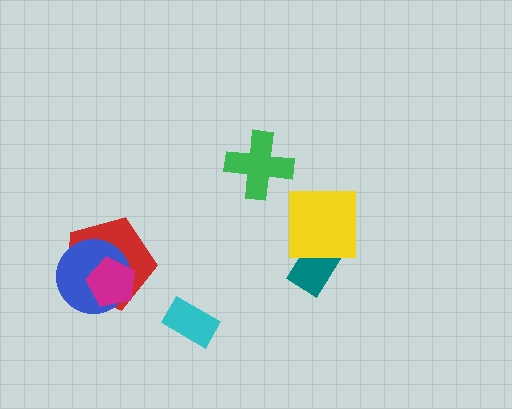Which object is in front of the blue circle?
The magenta pentagon is in front of the blue circle.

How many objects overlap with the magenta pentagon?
2 objects overlap with the magenta pentagon.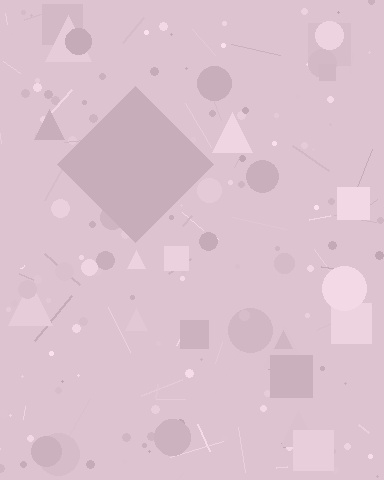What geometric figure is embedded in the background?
A diamond is embedded in the background.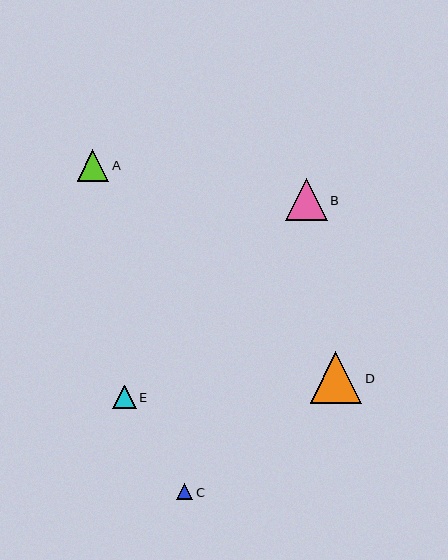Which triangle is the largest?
Triangle D is the largest with a size of approximately 52 pixels.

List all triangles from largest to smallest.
From largest to smallest: D, B, A, E, C.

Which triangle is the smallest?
Triangle C is the smallest with a size of approximately 16 pixels.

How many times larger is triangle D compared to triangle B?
Triangle D is approximately 1.2 times the size of triangle B.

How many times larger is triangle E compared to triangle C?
Triangle E is approximately 1.4 times the size of triangle C.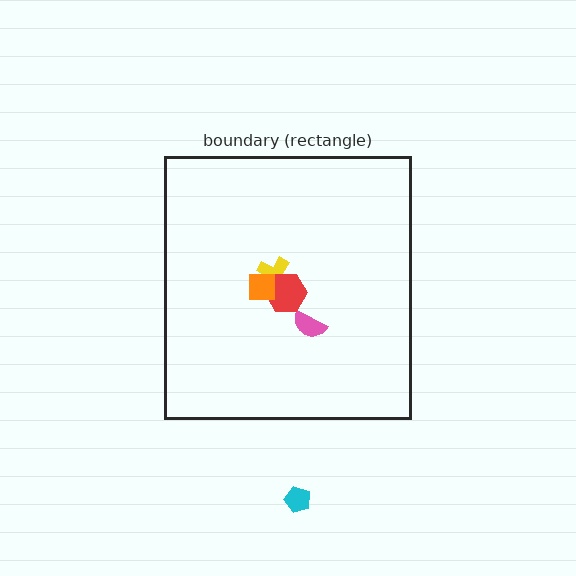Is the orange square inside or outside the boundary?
Inside.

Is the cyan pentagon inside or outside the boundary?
Outside.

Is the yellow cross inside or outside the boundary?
Inside.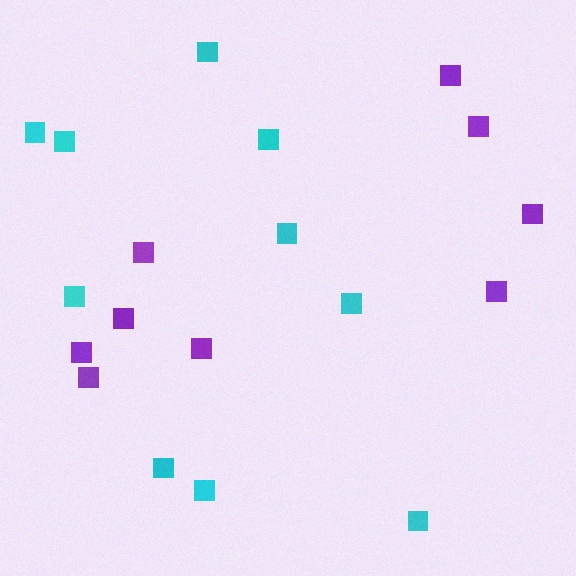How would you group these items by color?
There are 2 groups: one group of cyan squares (10) and one group of purple squares (9).